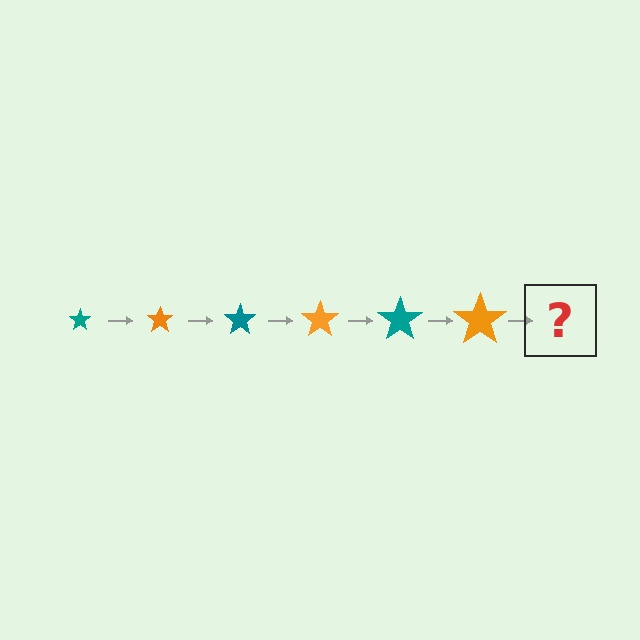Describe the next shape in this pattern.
It should be a teal star, larger than the previous one.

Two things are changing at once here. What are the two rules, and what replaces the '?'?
The two rules are that the star grows larger each step and the color cycles through teal and orange. The '?' should be a teal star, larger than the previous one.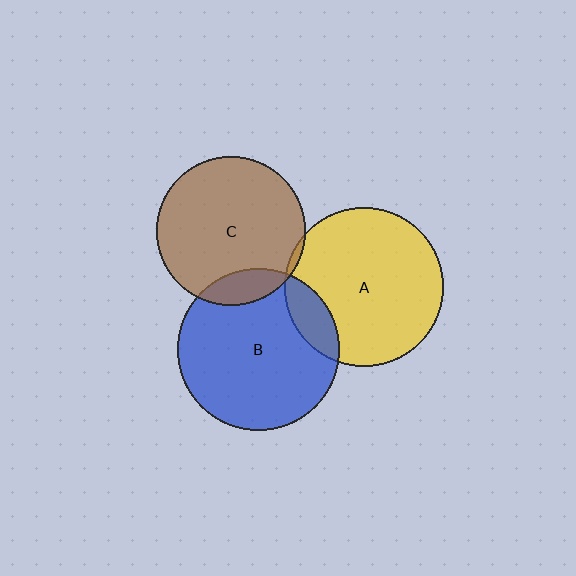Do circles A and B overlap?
Yes.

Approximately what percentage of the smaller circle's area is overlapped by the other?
Approximately 15%.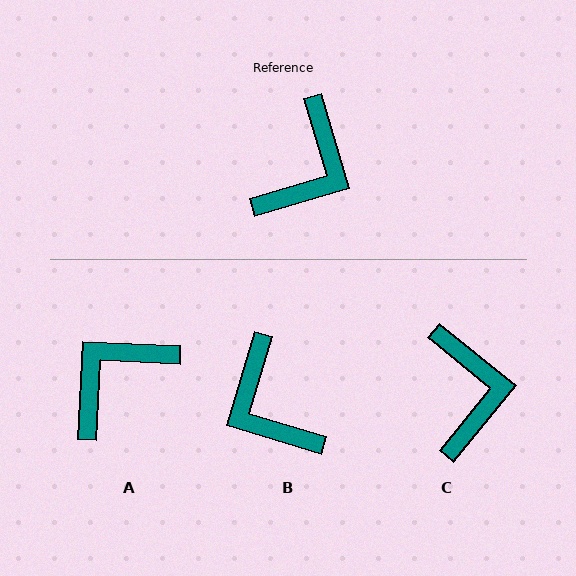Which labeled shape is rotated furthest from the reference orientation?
A, about 161 degrees away.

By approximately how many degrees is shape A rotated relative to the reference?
Approximately 161 degrees counter-clockwise.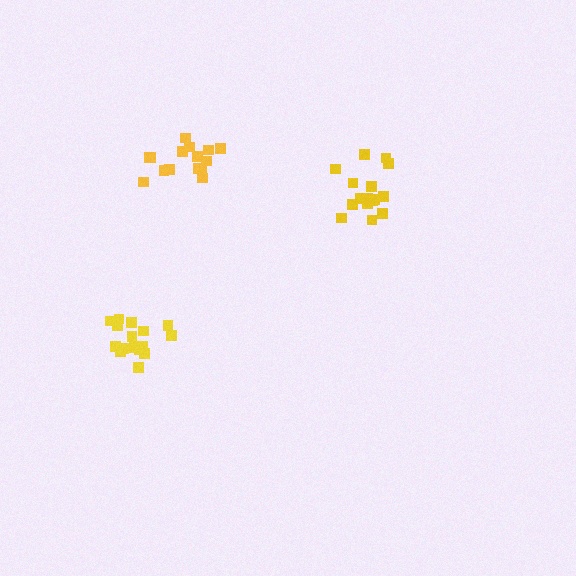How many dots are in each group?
Group 1: 16 dots, Group 2: 17 dots, Group 3: 15 dots (48 total).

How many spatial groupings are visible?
There are 3 spatial groupings.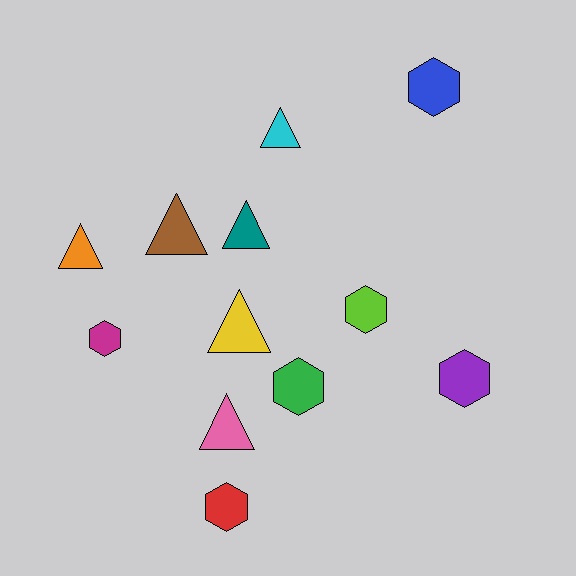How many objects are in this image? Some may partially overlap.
There are 12 objects.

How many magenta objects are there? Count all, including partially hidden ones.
There is 1 magenta object.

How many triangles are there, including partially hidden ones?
There are 6 triangles.